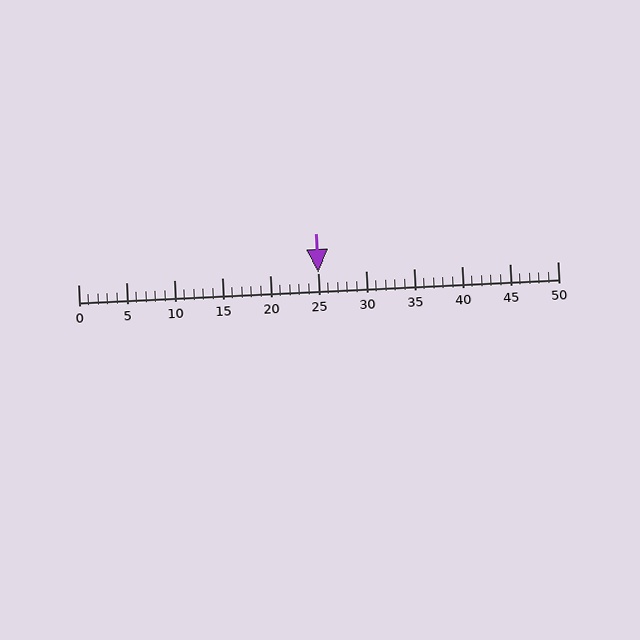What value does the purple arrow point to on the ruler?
The purple arrow points to approximately 25.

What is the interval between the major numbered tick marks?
The major tick marks are spaced 5 units apart.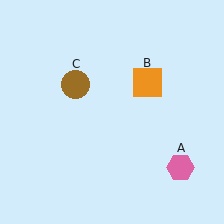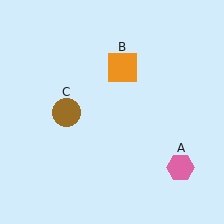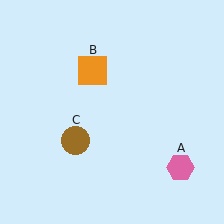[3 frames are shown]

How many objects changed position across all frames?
2 objects changed position: orange square (object B), brown circle (object C).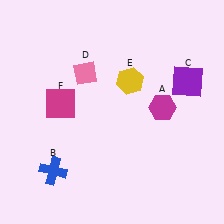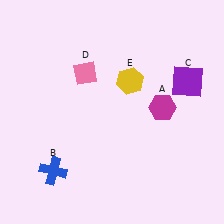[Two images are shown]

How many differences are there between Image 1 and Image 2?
There is 1 difference between the two images.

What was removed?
The magenta square (F) was removed in Image 2.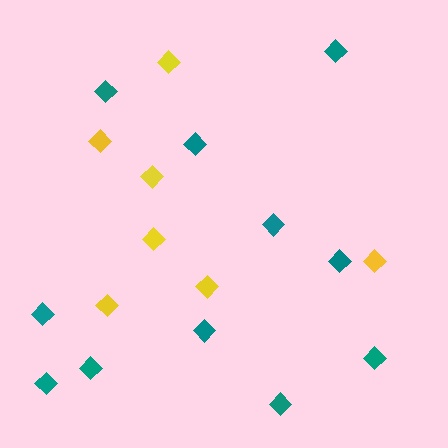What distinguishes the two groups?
There are 2 groups: one group of teal diamonds (11) and one group of yellow diamonds (7).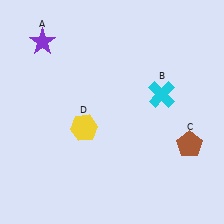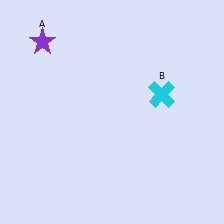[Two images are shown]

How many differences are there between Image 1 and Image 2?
There are 2 differences between the two images.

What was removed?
The yellow hexagon (D), the brown pentagon (C) were removed in Image 2.